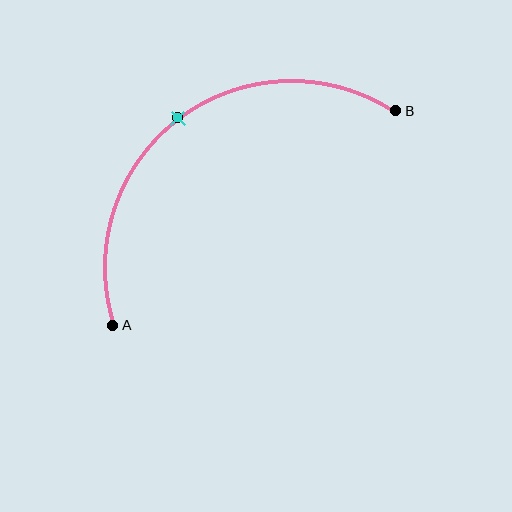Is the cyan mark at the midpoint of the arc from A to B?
Yes. The cyan mark lies on the arc at equal arc-length from both A and B — it is the arc midpoint.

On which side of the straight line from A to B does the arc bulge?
The arc bulges above and to the left of the straight line connecting A and B.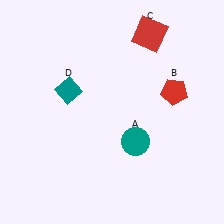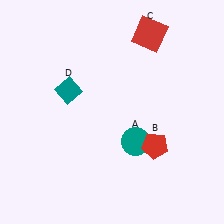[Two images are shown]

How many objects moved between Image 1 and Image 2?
1 object moved between the two images.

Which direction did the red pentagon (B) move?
The red pentagon (B) moved down.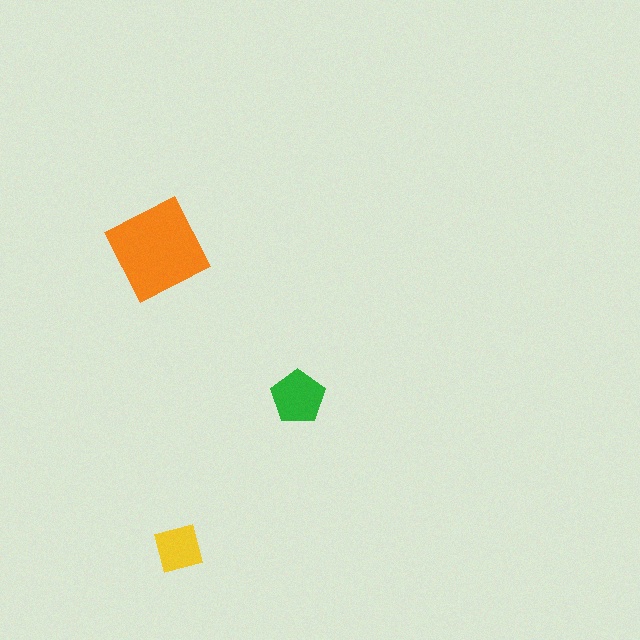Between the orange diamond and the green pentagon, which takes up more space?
The orange diamond.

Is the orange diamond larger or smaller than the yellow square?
Larger.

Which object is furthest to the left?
The orange diamond is leftmost.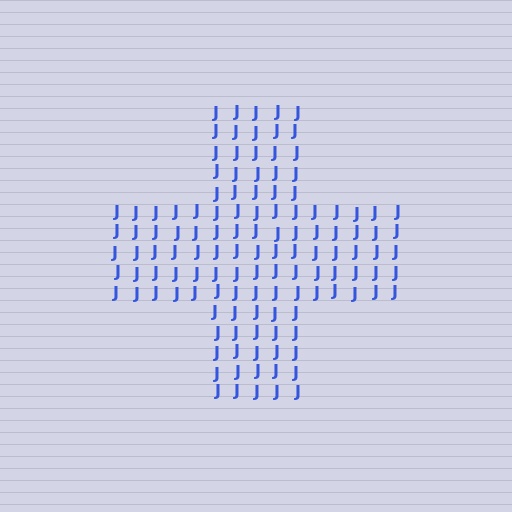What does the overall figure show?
The overall figure shows a cross.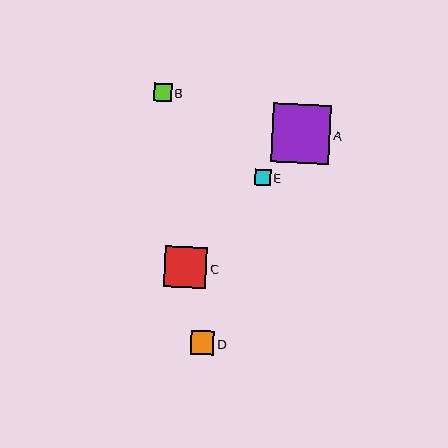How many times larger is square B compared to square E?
Square B is approximately 1.1 times the size of square E.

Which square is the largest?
Square A is the largest with a size of approximately 59 pixels.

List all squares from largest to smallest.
From largest to smallest: A, C, D, B, E.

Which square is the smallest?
Square E is the smallest with a size of approximately 16 pixels.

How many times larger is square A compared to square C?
Square A is approximately 1.4 times the size of square C.